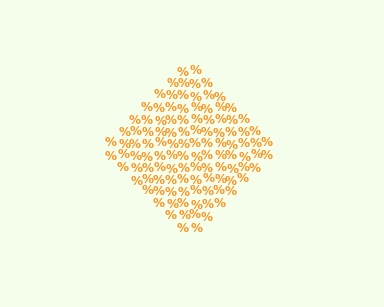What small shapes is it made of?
It is made of small percent signs.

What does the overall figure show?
The overall figure shows a diamond.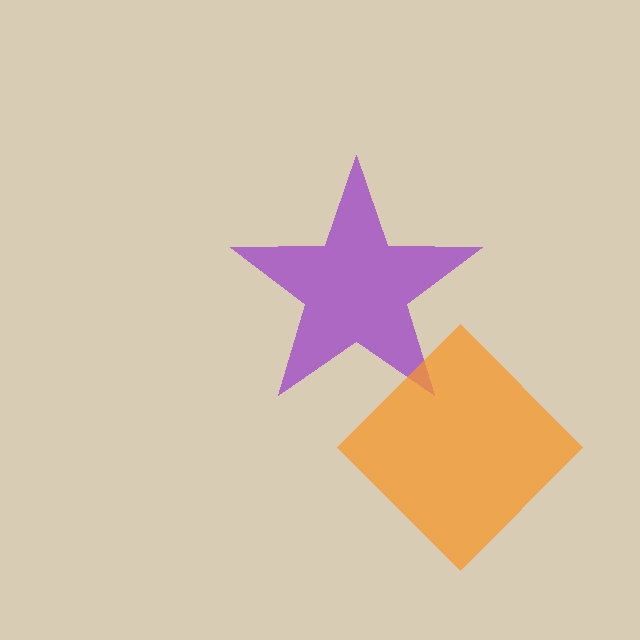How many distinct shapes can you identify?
There are 2 distinct shapes: a purple star, an orange diamond.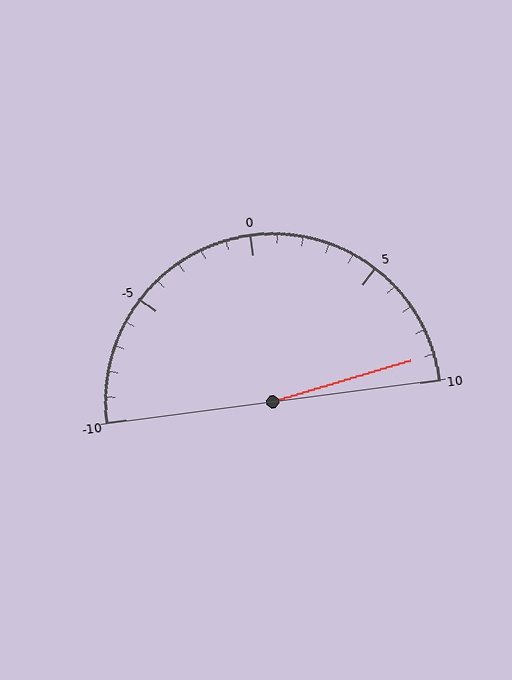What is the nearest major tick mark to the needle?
The nearest major tick mark is 10.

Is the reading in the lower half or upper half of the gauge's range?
The reading is in the upper half of the range (-10 to 10).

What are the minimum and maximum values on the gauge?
The gauge ranges from -10 to 10.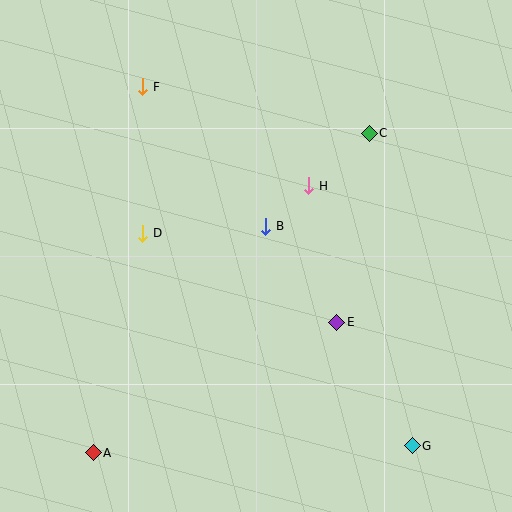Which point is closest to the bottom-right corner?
Point G is closest to the bottom-right corner.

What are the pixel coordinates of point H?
Point H is at (309, 186).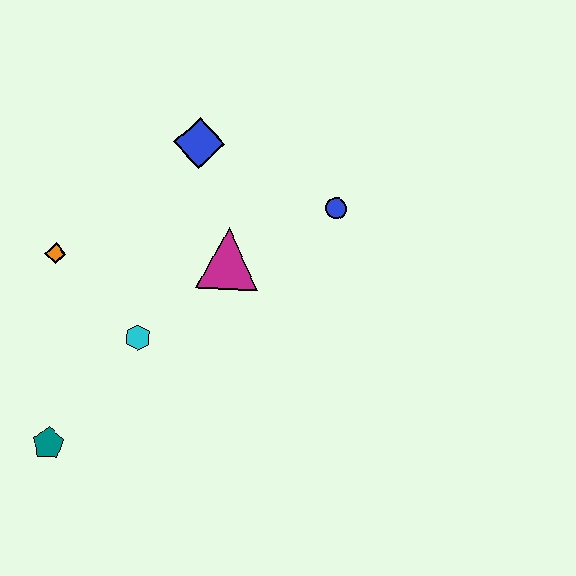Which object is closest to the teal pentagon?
The cyan hexagon is closest to the teal pentagon.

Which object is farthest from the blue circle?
The teal pentagon is farthest from the blue circle.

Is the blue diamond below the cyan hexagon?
No